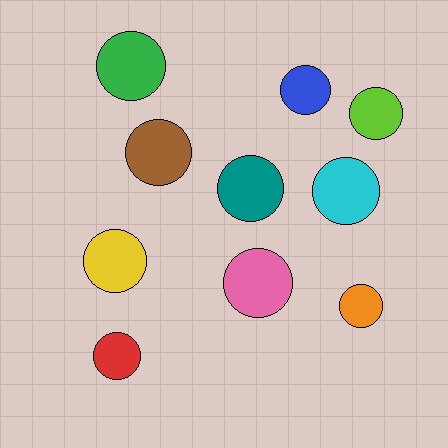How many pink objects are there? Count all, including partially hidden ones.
There is 1 pink object.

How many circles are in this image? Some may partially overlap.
There are 10 circles.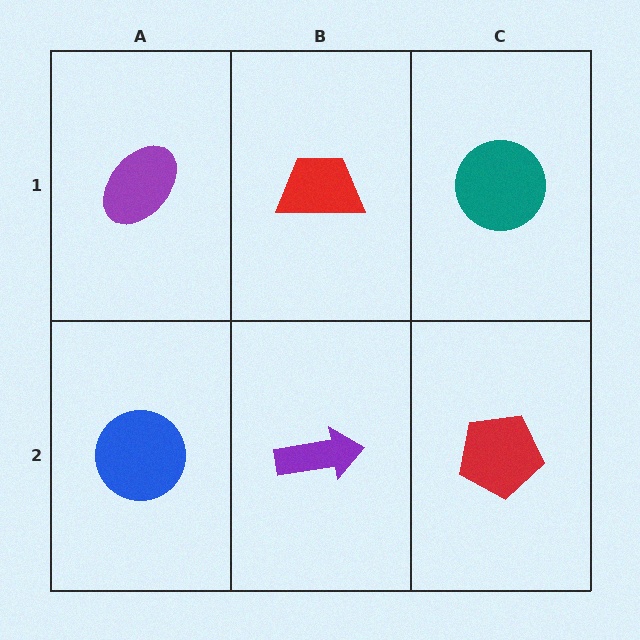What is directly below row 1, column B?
A purple arrow.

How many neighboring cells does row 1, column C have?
2.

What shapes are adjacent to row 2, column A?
A purple ellipse (row 1, column A), a purple arrow (row 2, column B).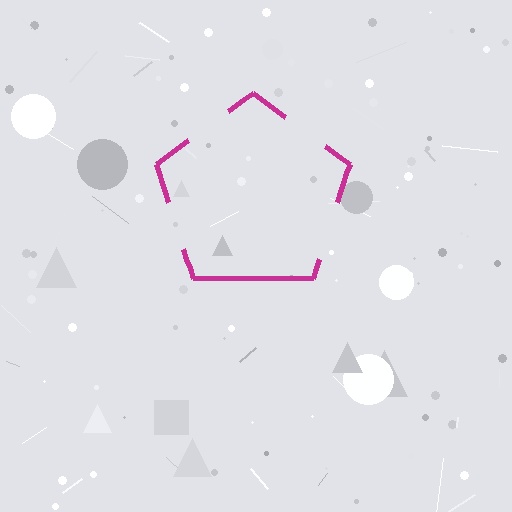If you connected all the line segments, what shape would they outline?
They would outline a pentagon.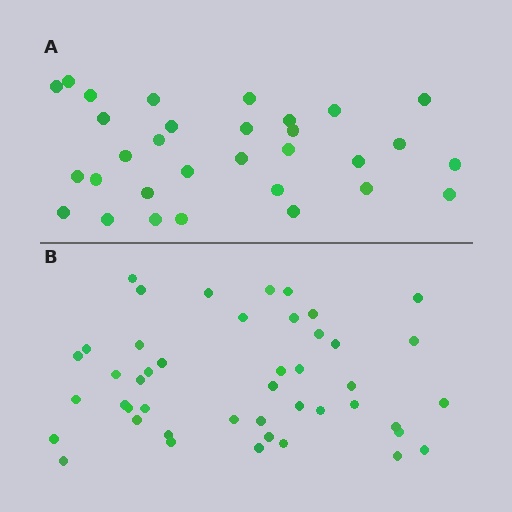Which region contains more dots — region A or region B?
Region B (the bottom region) has more dots.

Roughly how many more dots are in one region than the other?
Region B has approximately 15 more dots than region A.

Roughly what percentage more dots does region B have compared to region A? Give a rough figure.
About 45% more.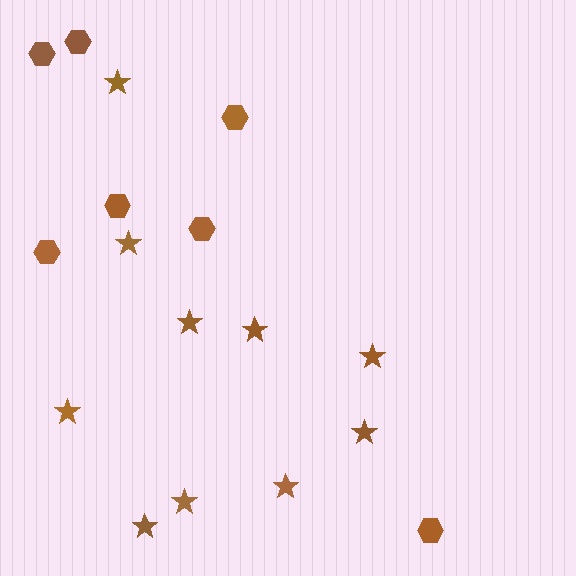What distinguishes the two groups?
There are 2 groups: one group of stars (10) and one group of hexagons (7).